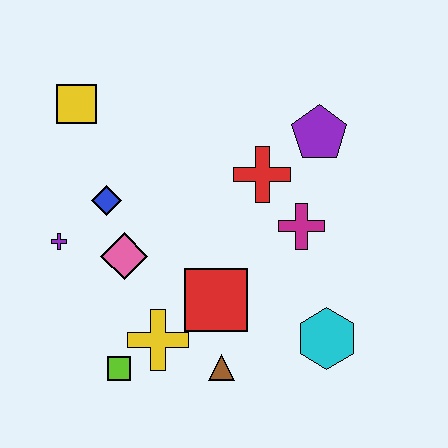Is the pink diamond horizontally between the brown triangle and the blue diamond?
Yes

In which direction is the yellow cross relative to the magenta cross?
The yellow cross is to the left of the magenta cross.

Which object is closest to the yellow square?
The blue diamond is closest to the yellow square.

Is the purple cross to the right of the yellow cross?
No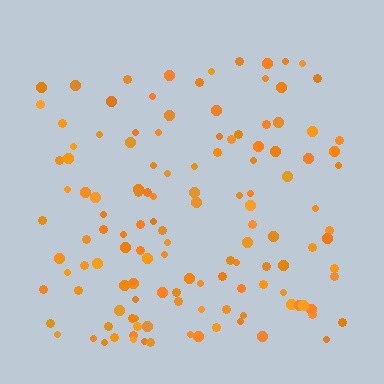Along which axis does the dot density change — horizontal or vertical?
Vertical.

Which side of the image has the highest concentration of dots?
The bottom.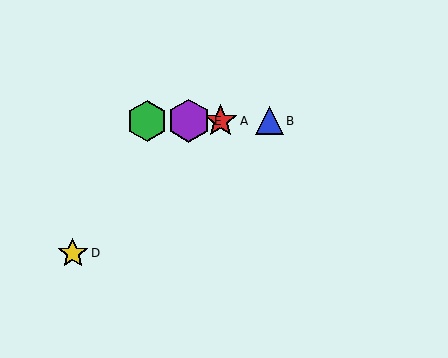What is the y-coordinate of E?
Object E is at y≈121.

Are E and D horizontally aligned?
No, E is at y≈121 and D is at y≈253.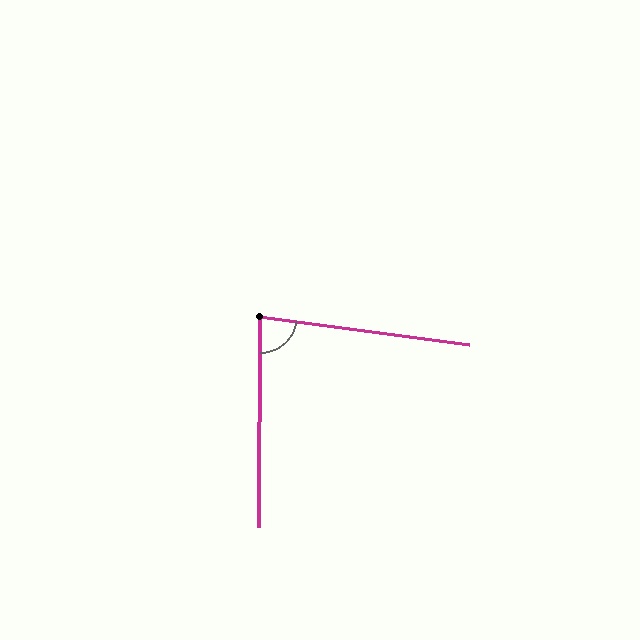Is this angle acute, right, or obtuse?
It is acute.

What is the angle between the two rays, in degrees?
Approximately 83 degrees.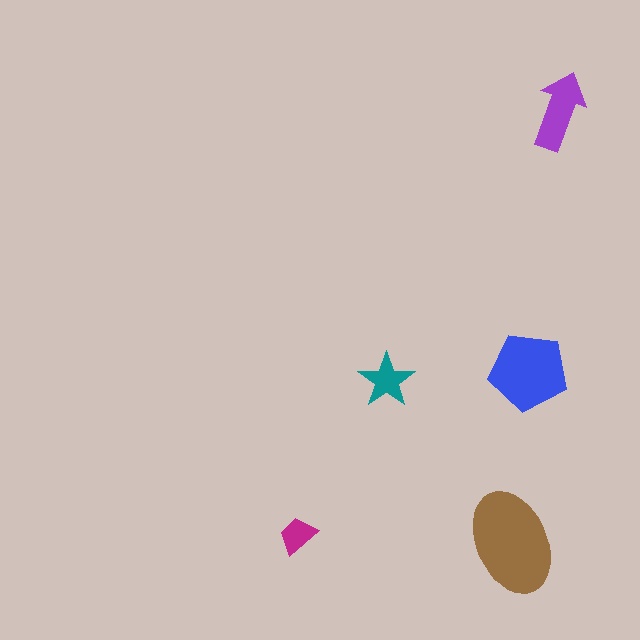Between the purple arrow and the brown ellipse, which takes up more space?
The brown ellipse.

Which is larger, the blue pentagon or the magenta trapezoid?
The blue pentagon.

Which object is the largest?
The brown ellipse.